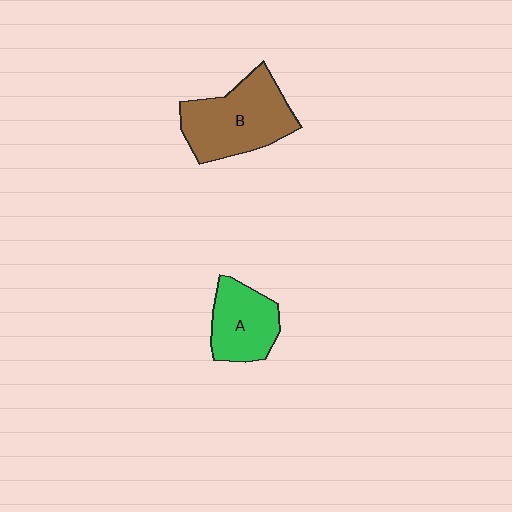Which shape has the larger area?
Shape B (brown).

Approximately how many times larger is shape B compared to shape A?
Approximately 1.5 times.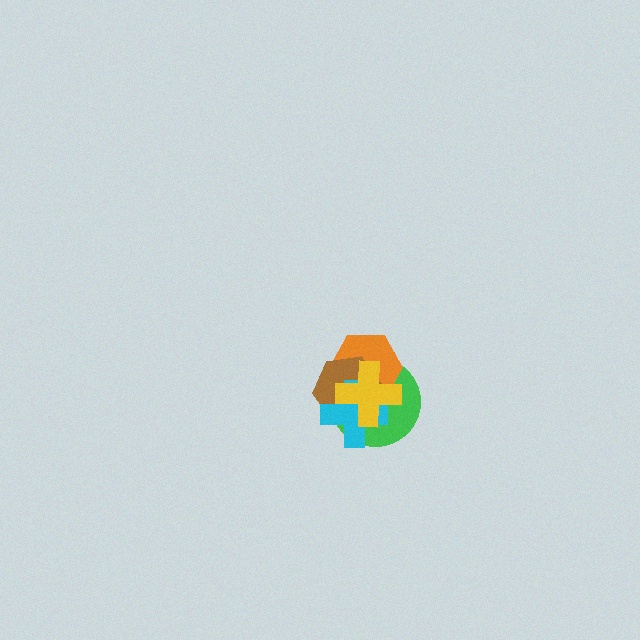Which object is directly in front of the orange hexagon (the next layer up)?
The brown hexagon is directly in front of the orange hexagon.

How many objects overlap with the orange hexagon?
4 objects overlap with the orange hexagon.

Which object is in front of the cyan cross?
The yellow cross is in front of the cyan cross.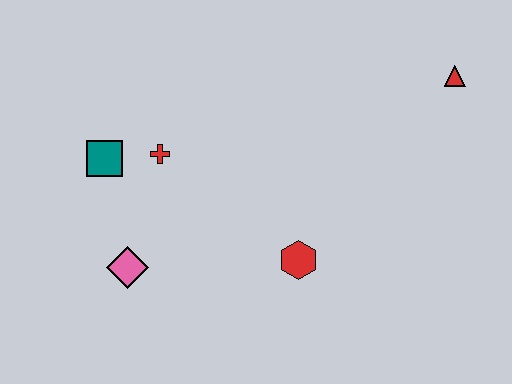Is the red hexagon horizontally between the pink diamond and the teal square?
No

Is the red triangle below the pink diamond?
No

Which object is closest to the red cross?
The teal square is closest to the red cross.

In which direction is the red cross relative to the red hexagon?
The red cross is to the left of the red hexagon.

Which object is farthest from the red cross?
The red triangle is farthest from the red cross.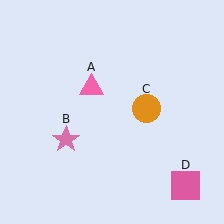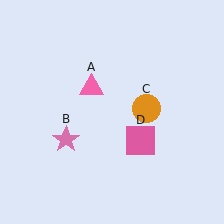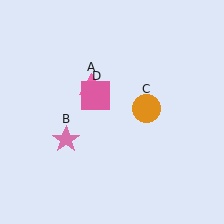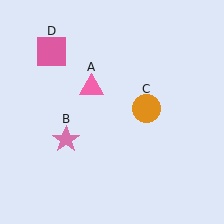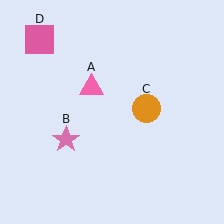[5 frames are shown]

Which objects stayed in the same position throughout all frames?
Pink triangle (object A) and pink star (object B) and orange circle (object C) remained stationary.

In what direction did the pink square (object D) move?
The pink square (object D) moved up and to the left.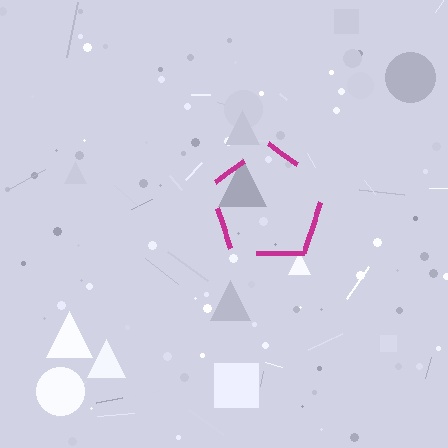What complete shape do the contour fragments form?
The contour fragments form a pentagon.